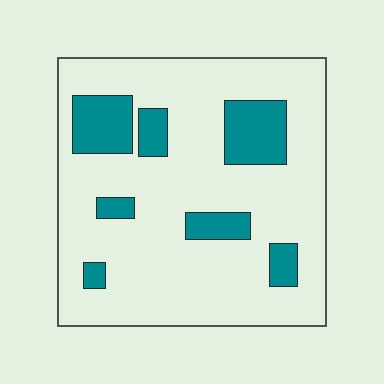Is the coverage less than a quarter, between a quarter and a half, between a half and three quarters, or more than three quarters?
Less than a quarter.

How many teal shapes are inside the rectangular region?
7.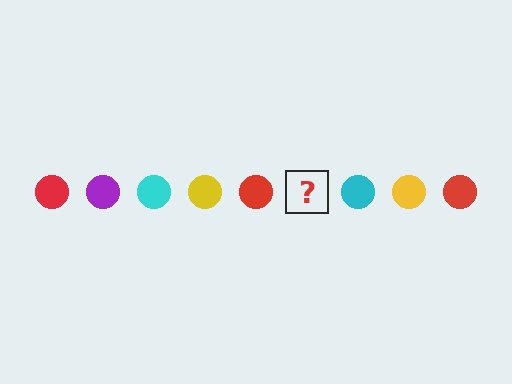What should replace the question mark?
The question mark should be replaced with a purple circle.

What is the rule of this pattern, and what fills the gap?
The rule is that the pattern cycles through red, purple, cyan, yellow circles. The gap should be filled with a purple circle.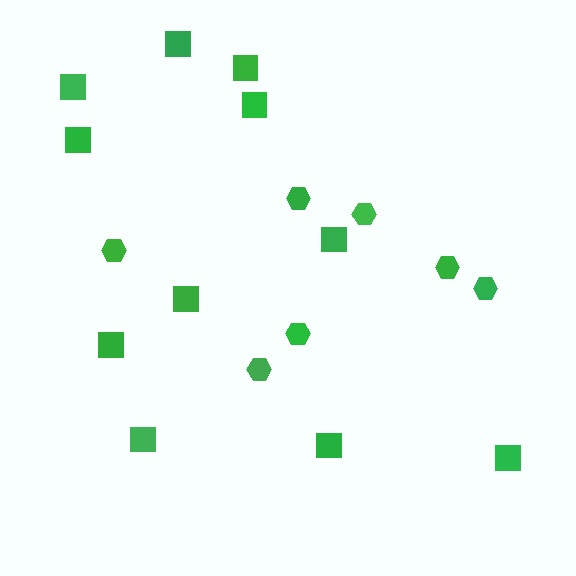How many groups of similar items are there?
There are 2 groups: one group of squares (11) and one group of hexagons (7).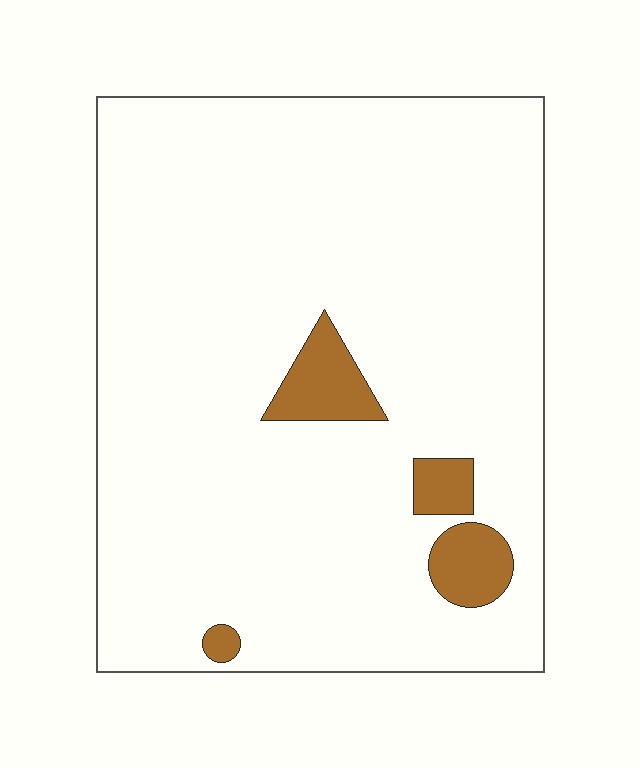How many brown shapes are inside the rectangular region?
4.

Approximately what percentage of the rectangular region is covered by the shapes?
Approximately 5%.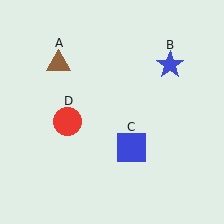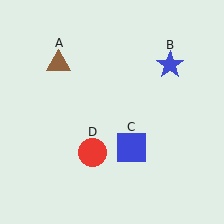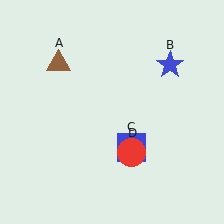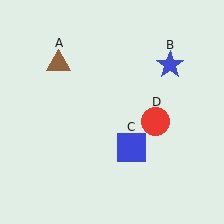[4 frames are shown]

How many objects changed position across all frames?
1 object changed position: red circle (object D).